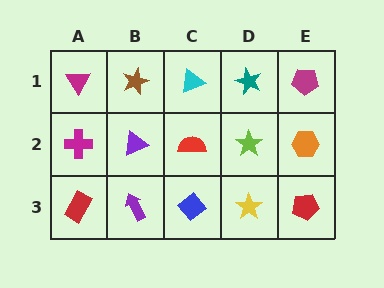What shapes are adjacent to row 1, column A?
A magenta cross (row 2, column A), a brown star (row 1, column B).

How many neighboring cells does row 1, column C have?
3.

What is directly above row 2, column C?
A cyan triangle.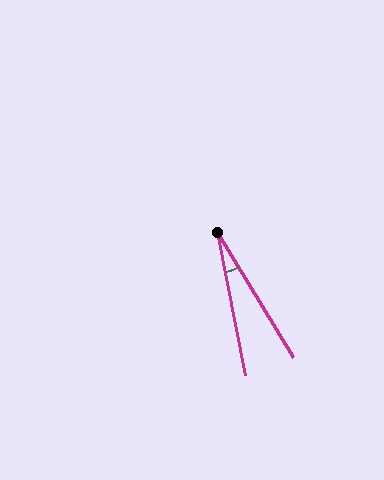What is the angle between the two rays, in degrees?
Approximately 20 degrees.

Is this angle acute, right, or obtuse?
It is acute.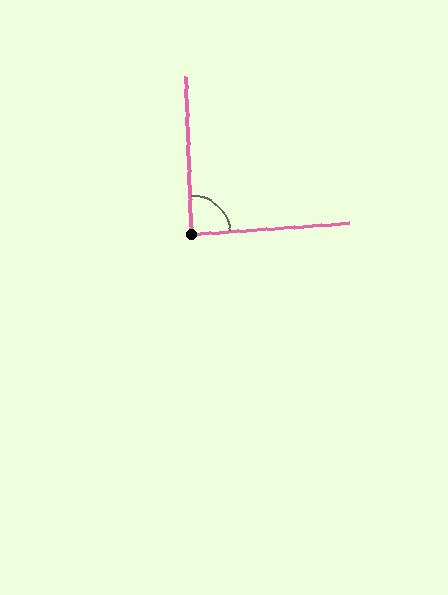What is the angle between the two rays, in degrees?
Approximately 88 degrees.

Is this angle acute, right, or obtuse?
It is approximately a right angle.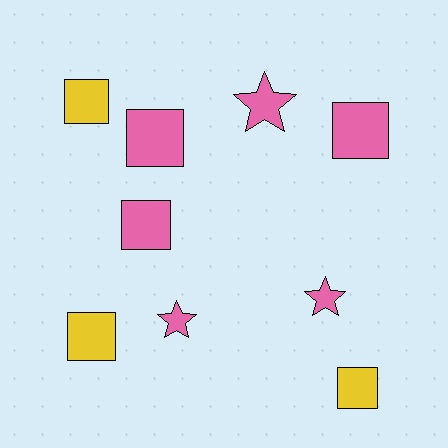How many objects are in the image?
There are 9 objects.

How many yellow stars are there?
There are no yellow stars.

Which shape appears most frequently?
Square, with 6 objects.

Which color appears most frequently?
Pink, with 6 objects.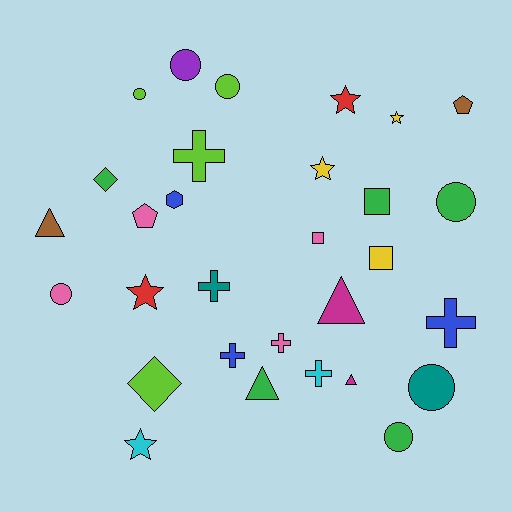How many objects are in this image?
There are 30 objects.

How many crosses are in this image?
There are 6 crosses.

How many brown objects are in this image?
There are 2 brown objects.